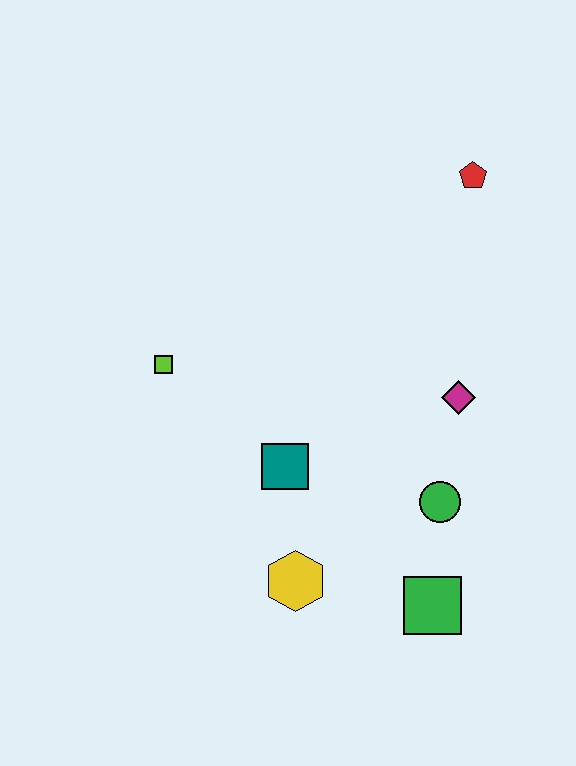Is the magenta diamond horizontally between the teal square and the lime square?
No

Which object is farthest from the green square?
The red pentagon is farthest from the green square.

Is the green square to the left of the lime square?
No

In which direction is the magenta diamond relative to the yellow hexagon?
The magenta diamond is above the yellow hexagon.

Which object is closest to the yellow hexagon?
The teal square is closest to the yellow hexagon.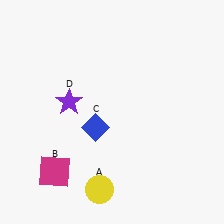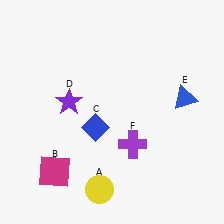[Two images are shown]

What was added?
A blue triangle (E), a purple cross (F) were added in Image 2.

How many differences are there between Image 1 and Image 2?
There are 2 differences between the two images.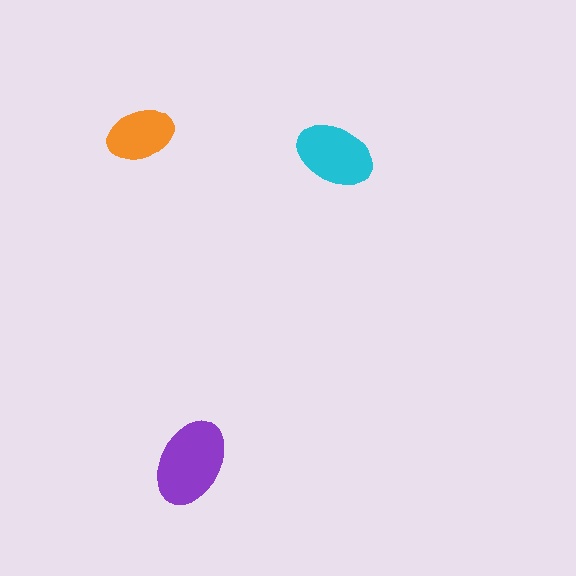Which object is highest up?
The orange ellipse is topmost.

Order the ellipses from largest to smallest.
the purple one, the cyan one, the orange one.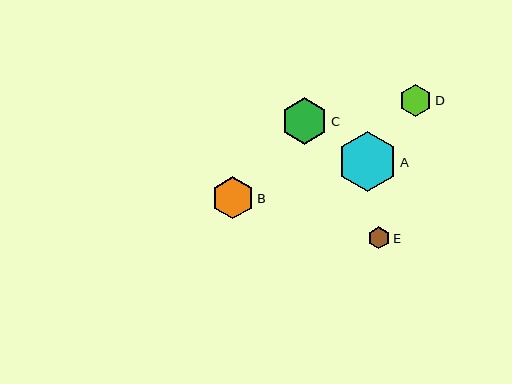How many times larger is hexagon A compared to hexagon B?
Hexagon A is approximately 1.4 times the size of hexagon B.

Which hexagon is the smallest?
Hexagon E is the smallest with a size of approximately 22 pixels.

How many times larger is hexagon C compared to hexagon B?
Hexagon C is approximately 1.1 times the size of hexagon B.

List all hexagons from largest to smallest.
From largest to smallest: A, C, B, D, E.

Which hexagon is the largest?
Hexagon A is the largest with a size of approximately 60 pixels.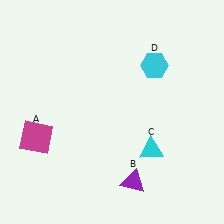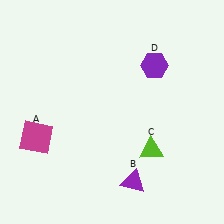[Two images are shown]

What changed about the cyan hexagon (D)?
In Image 1, D is cyan. In Image 2, it changed to purple.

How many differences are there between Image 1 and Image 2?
There are 2 differences between the two images.